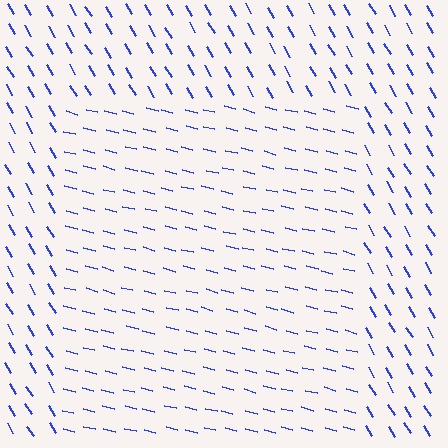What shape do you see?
I see a rectangle.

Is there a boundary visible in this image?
Yes, there is a texture boundary formed by a change in line orientation.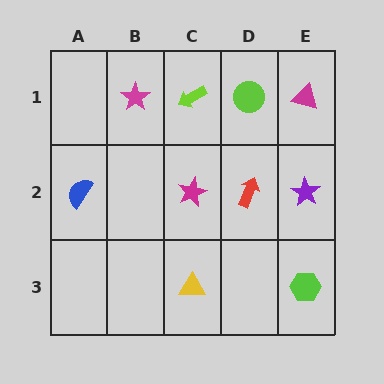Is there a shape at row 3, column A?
No, that cell is empty.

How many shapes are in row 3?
2 shapes.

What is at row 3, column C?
A yellow triangle.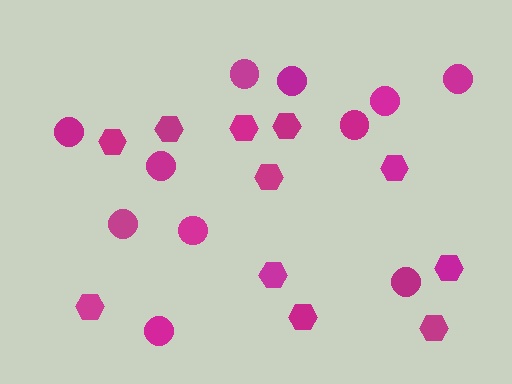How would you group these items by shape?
There are 2 groups: one group of hexagons (11) and one group of circles (11).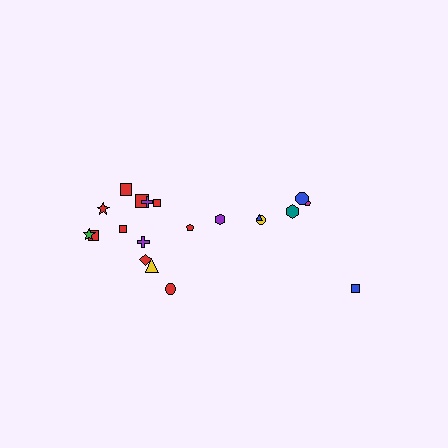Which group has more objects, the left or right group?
The left group.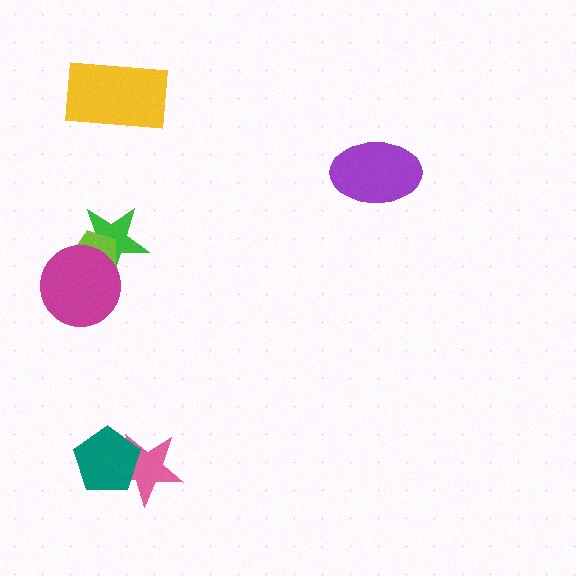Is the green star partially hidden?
Yes, it is partially covered by another shape.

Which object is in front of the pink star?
The teal pentagon is in front of the pink star.